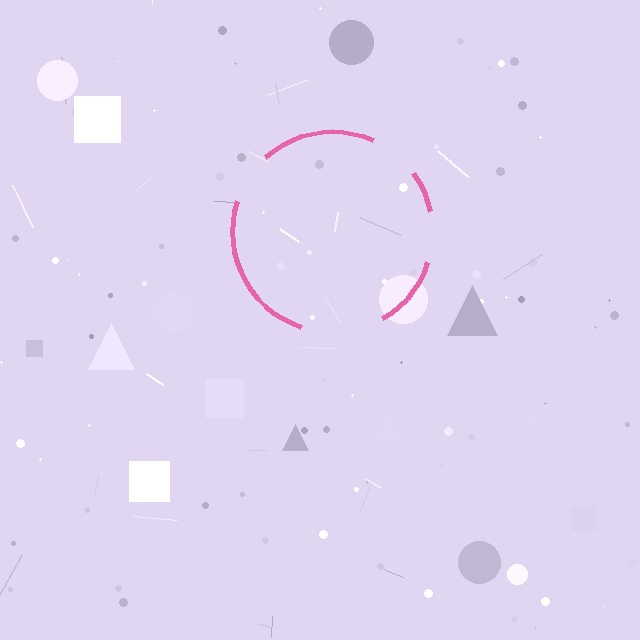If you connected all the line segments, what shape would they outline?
They would outline a circle.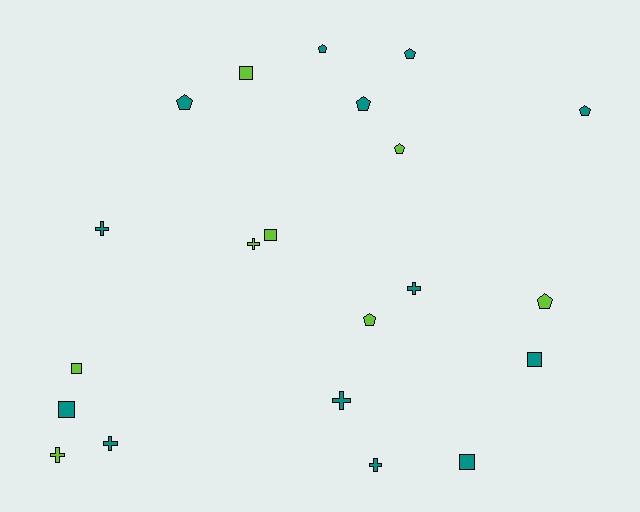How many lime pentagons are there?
There are 3 lime pentagons.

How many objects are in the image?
There are 21 objects.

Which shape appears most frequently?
Pentagon, with 8 objects.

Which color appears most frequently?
Teal, with 13 objects.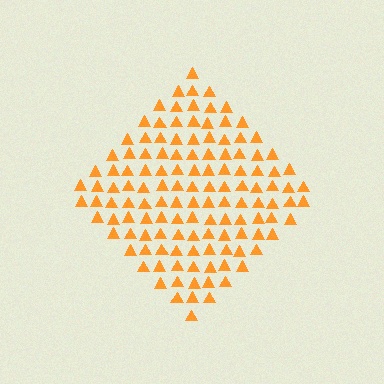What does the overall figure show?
The overall figure shows a diamond.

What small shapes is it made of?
It is made of small triangles.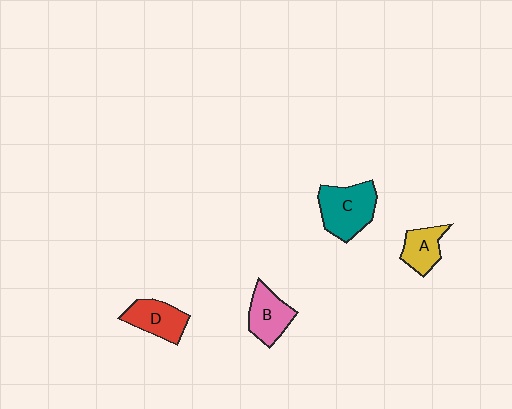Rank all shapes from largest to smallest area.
From largest to smallest: C (teal), B (pink), D (red), A (yellow).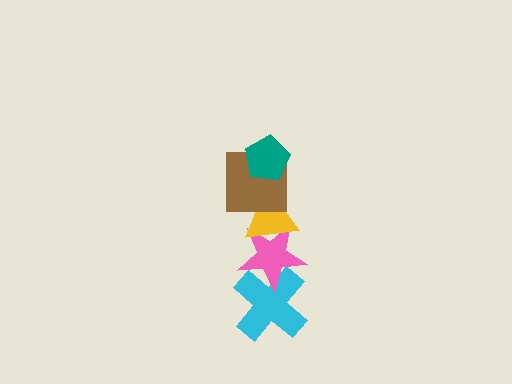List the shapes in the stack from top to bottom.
From top to bottom: the teal pentagon, the brown square, the yellow triangle, the pink star, the cyan cross.